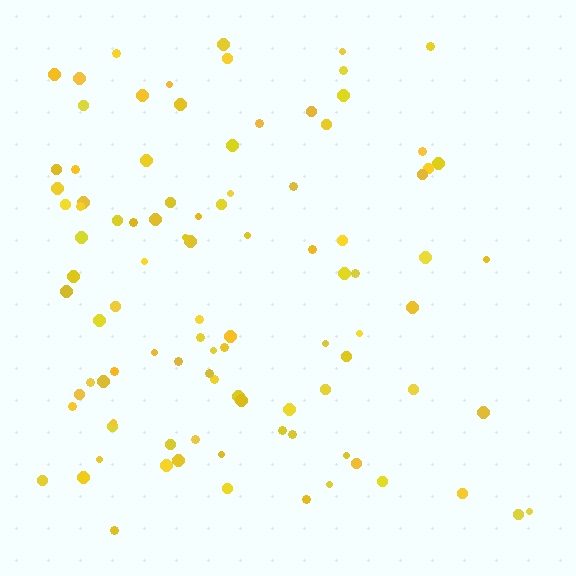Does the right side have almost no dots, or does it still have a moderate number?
Still a moderate number, just noticeably fewer than the left.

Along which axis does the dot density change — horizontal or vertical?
Horizontal.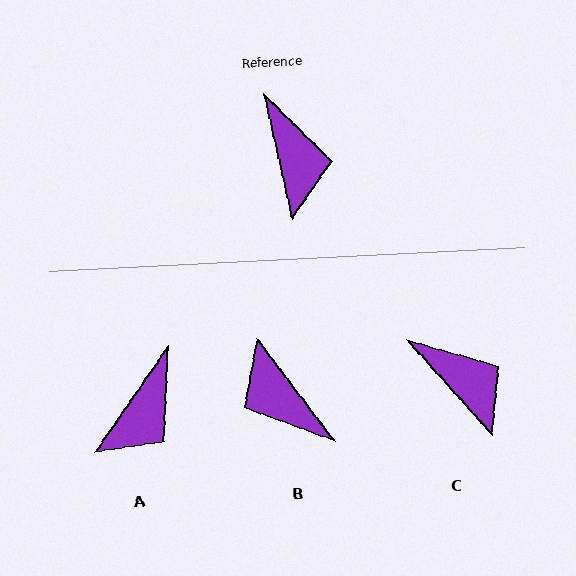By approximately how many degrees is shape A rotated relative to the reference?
Approximately 48 degrees clockwise.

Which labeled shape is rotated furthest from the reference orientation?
B, about 156 degrees away.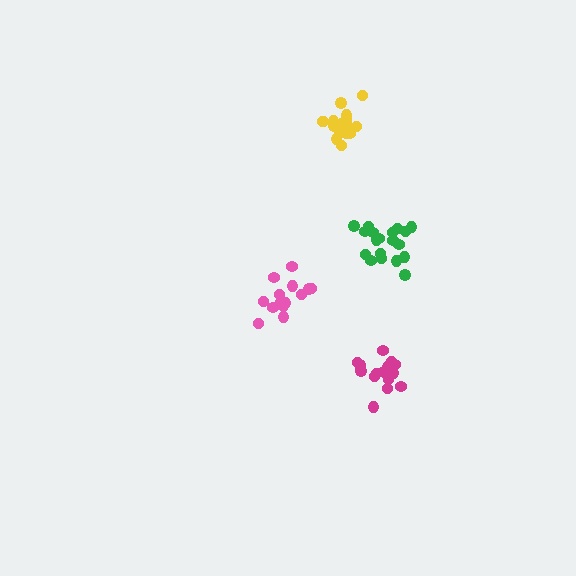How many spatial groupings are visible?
There are 4 spatial groupings.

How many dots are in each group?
Group 1: 19 dots, Group 2: 15 dots, Group 3: 18 dots, Group 4: 18 dots (70 total).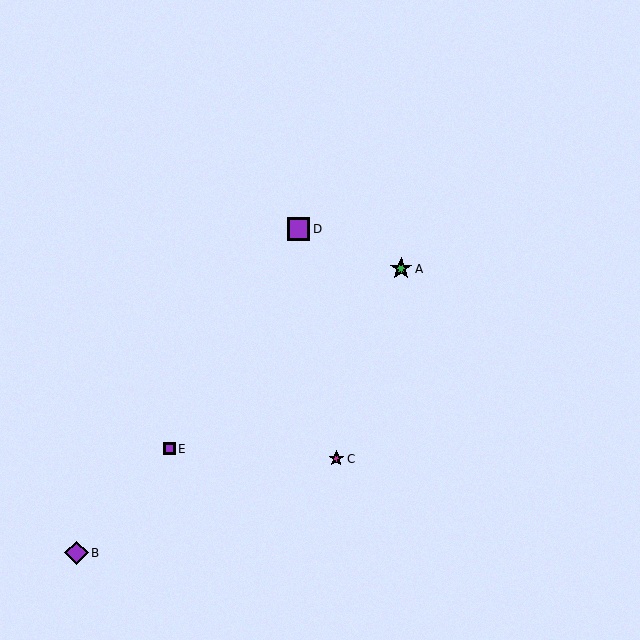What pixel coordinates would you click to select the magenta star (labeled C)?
Click at (336, 459) to select the magenta star C.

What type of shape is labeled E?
Shape E is a purple square.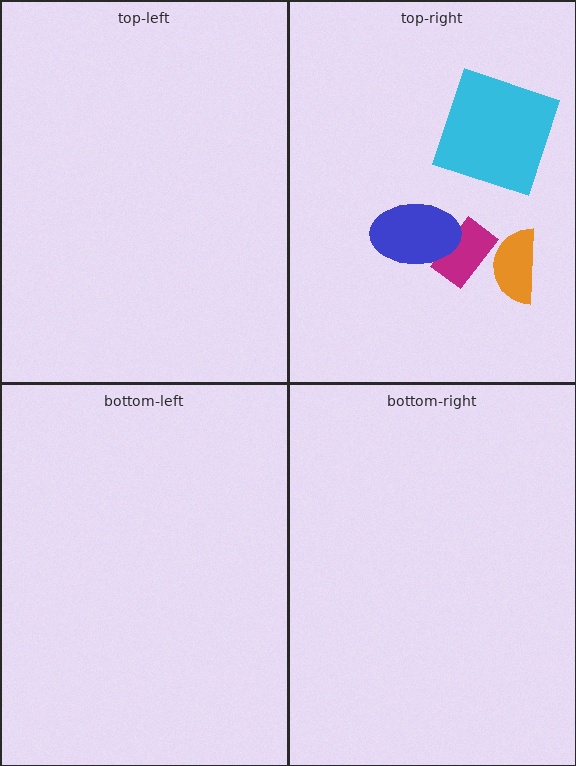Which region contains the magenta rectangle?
The top-right region.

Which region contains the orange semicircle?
The top-right region.